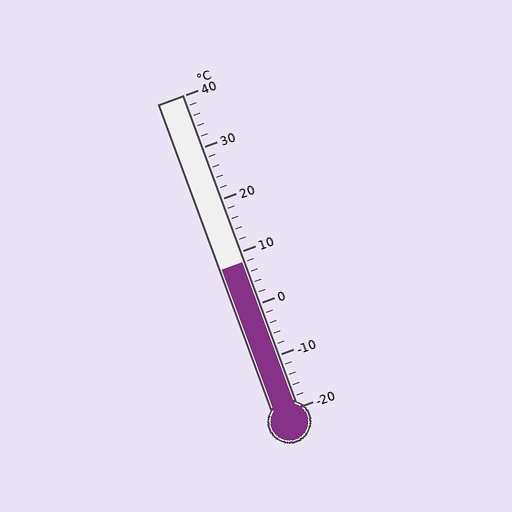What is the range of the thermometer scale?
The thermometer scale ranges from -20°C to 40°C.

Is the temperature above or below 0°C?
The temperature is above 0°C.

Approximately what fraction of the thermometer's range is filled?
The thermometer is filled to approximately 45% of its range.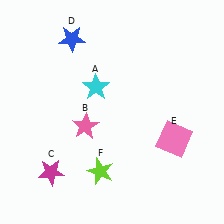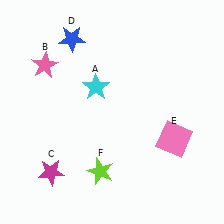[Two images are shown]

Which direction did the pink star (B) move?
The pink star (B) moved up.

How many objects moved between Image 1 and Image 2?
1 object moved between the two images.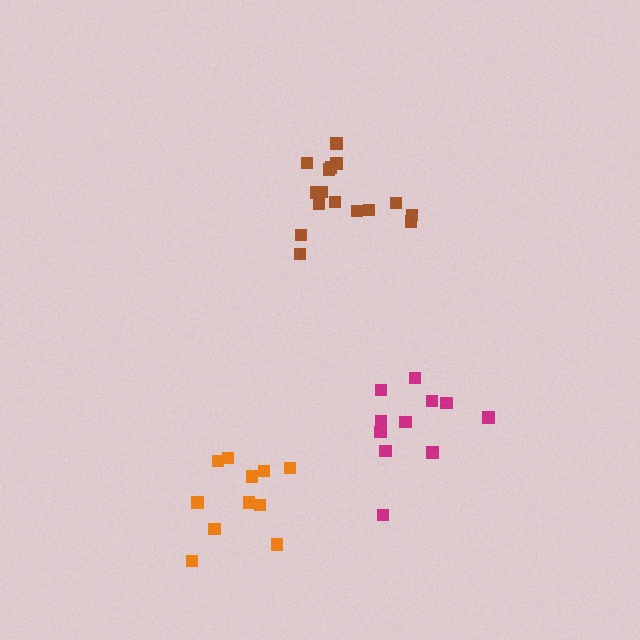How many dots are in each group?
Group 1: 11 dots, Group 2: 16 dots, Group 3: 11 dots (38 total).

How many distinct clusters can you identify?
There are 3 distinct clusters.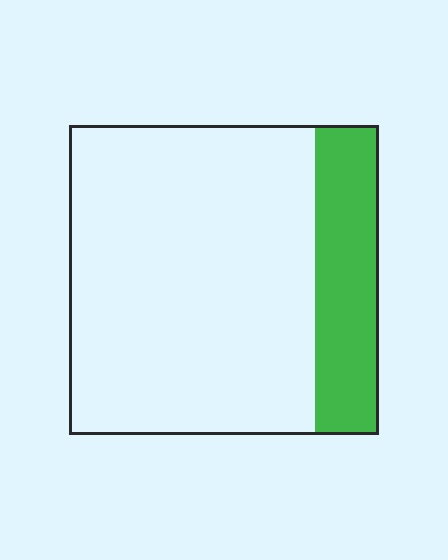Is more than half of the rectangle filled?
No.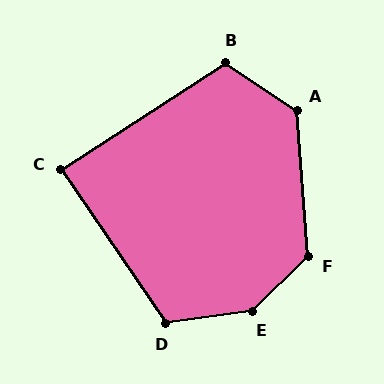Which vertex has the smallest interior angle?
C, at approximately 88 degrees.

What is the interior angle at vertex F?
Approximately 130 degrees (obtuse).